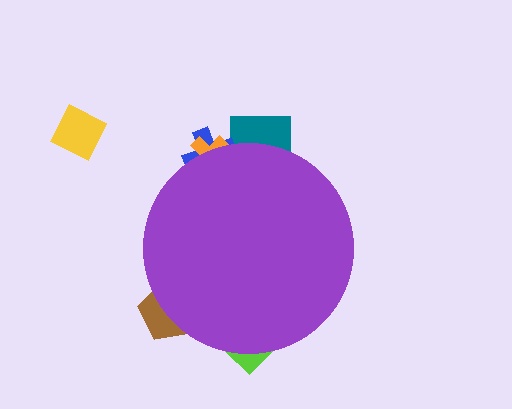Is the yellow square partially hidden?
No, the yellow square is fully visible.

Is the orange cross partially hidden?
Yes, the orange cross is partially hidden behind the purple circle.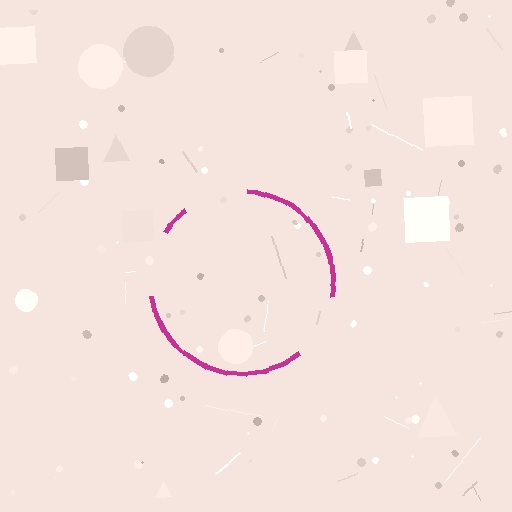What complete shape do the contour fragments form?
The contour fragments form a circle.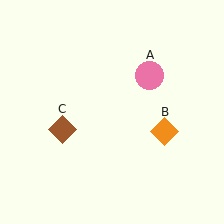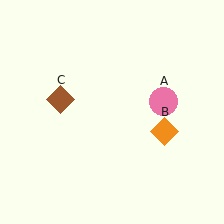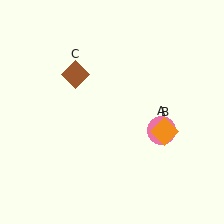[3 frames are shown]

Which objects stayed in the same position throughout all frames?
Orange diamond (object B) remained stationary.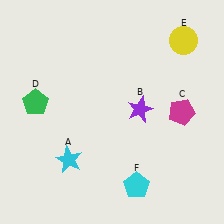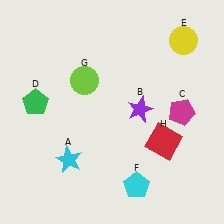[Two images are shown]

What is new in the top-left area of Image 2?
A lime circle (G) was added in the top-left area of Image 2.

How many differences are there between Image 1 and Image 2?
There are 2 differences between the two images.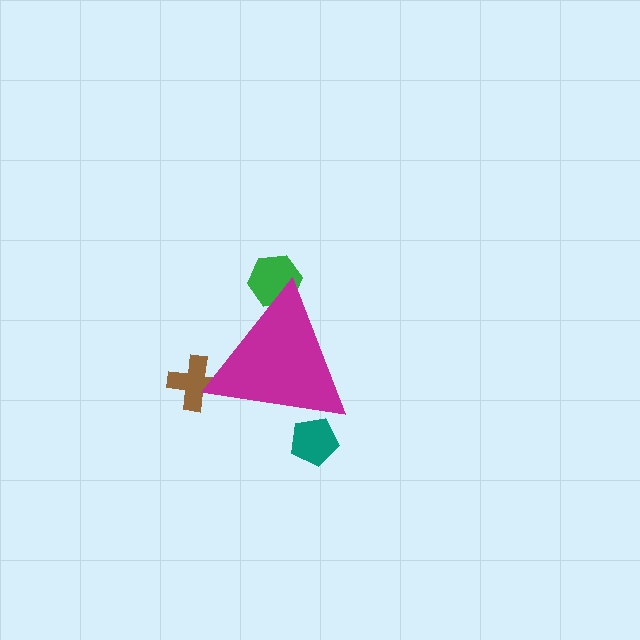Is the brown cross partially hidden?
Yes, the brown cross is partially hidden behind the magenta triangle.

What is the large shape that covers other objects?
A magenta triangle.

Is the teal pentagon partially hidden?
Yes, the teal pentagon is partially hidden behind the magenta triangle.